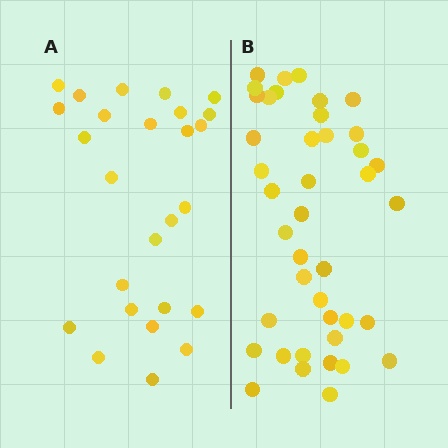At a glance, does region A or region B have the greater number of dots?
Region B (the right region) has more dots.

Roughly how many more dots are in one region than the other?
Region B has approximately 15 more dots than region A.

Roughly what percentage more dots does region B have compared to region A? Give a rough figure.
About 60% more.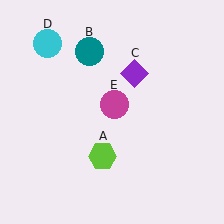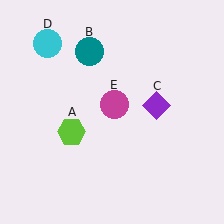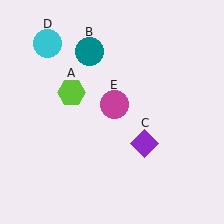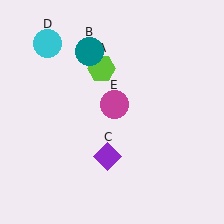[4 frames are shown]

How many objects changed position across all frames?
2 objects changed position: lime hexagon (object A), purple diamond (object C).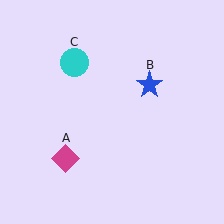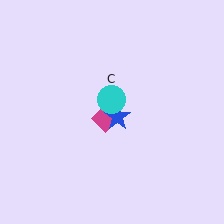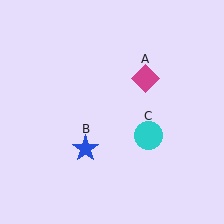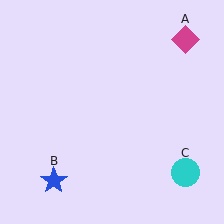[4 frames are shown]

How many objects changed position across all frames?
3 objects changed position: magenta diamond (object A), blue star (object B), cyan circle (object C).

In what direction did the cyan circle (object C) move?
The cyan circle (object C) moved down and to the right.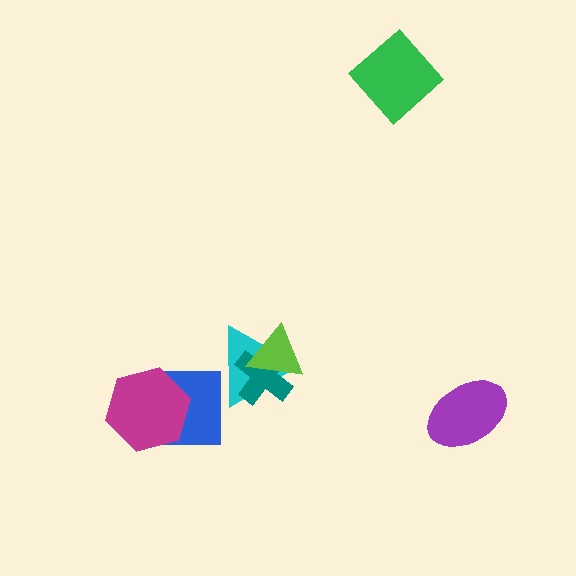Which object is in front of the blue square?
The magenta hexagon is in front of the blue square.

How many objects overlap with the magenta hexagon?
1 object overlaps with the magenta hexagon.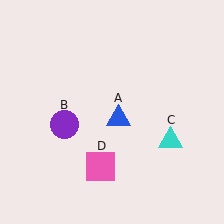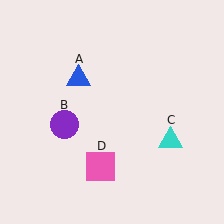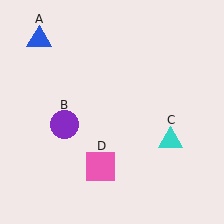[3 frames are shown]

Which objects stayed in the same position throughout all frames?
Purple circle (object B) and cyan triangle (object C) and pink square (object D) remained stationary.